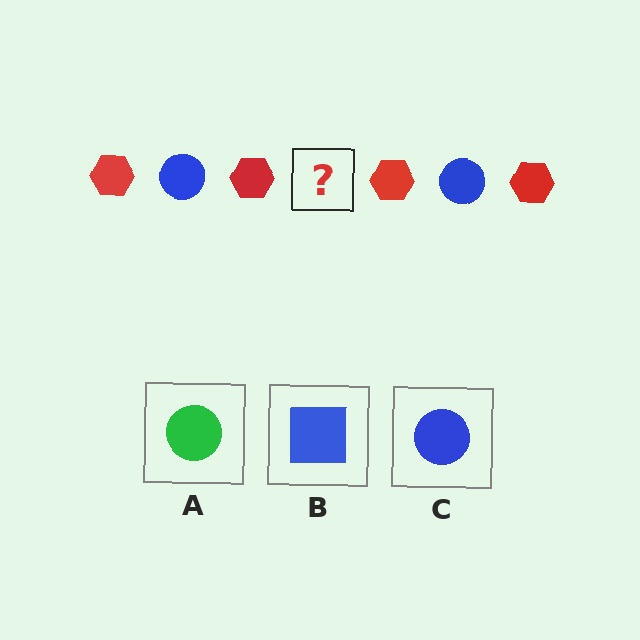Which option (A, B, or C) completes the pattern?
C.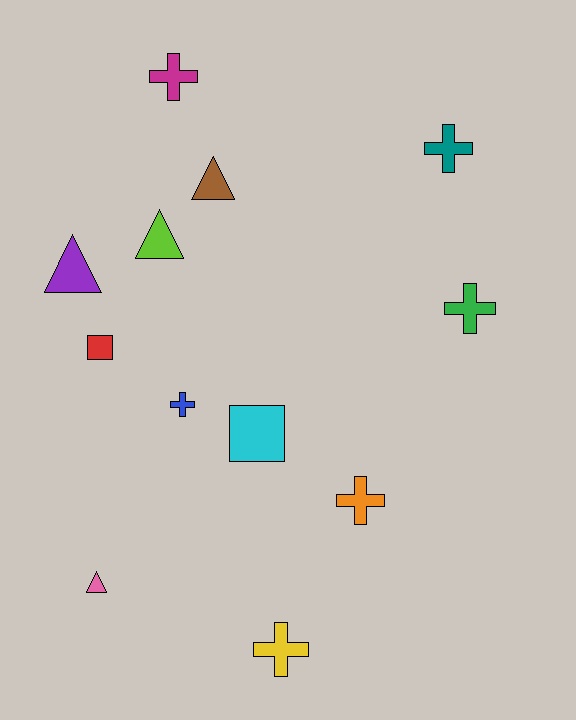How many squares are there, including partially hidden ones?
There are 2 squares.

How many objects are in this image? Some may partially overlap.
There are 12 objects.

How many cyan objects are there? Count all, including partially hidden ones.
There is 1 cyan object.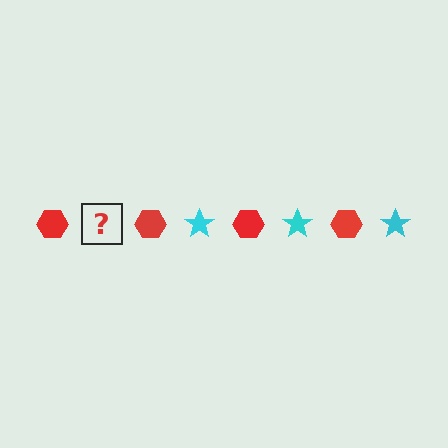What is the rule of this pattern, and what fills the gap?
The rule is that the pattern alternates between red hexagon and cyan star. The gap should be filled with a cyan star.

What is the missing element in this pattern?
The missing element is a cyan star.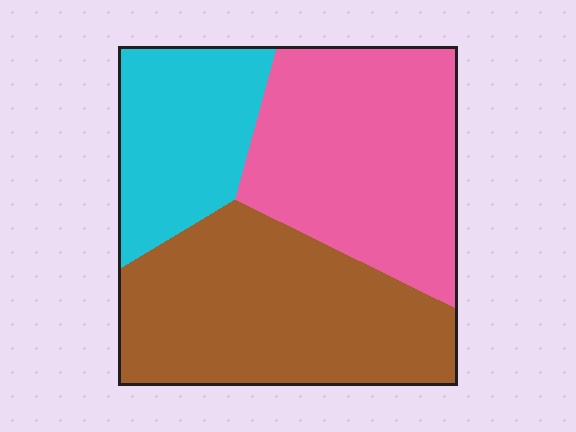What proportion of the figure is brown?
Brown takes up about two fifths (2/5) of the figure.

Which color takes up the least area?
Cyan, at roughly 20%.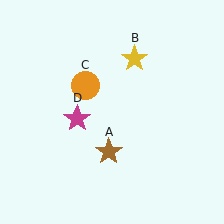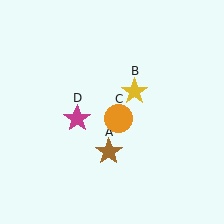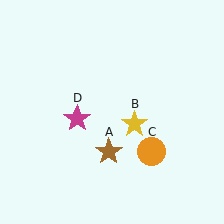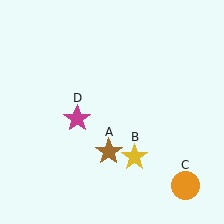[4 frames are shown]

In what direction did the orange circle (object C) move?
The orange circle (object C) moved down and to the right.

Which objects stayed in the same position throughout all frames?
Brown star (object A) and magenta star (object D) remained stationary.